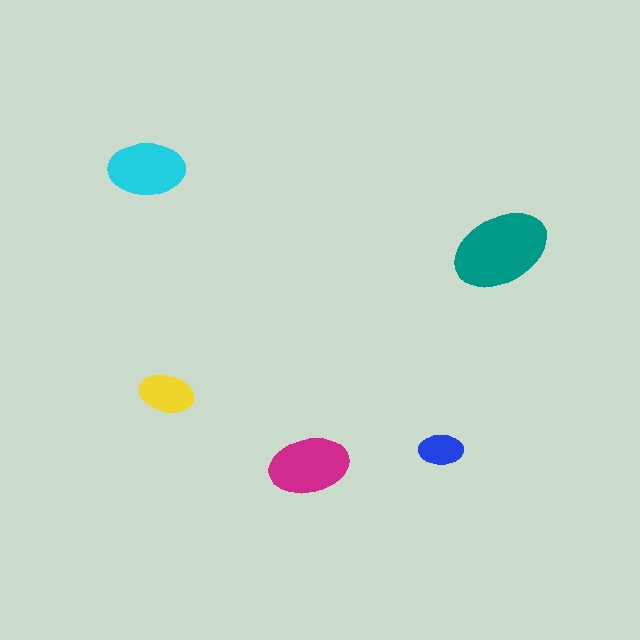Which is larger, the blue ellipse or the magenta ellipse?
The magenta one.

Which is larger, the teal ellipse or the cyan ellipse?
The teal one.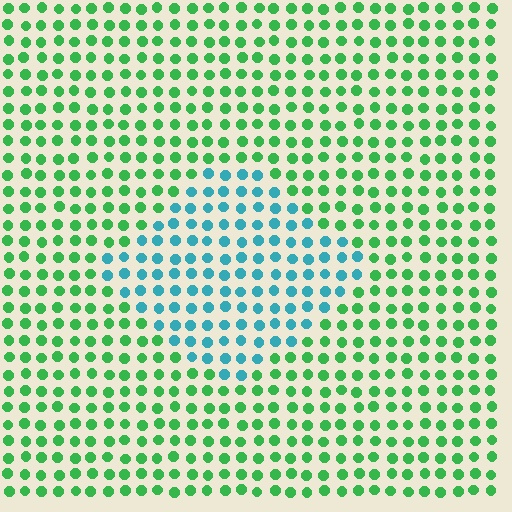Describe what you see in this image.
The image is filled with small green elements in a uniform arrangement. A diamond-shaped region is visible where the elements are tinted to a slightly different hue, forming a subtle color boundary.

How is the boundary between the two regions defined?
The boundary is defined purely by a slight shift in hue (about 56 degrees). Spacing, size, and orientation are identical on both sides.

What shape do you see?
I see a diamond.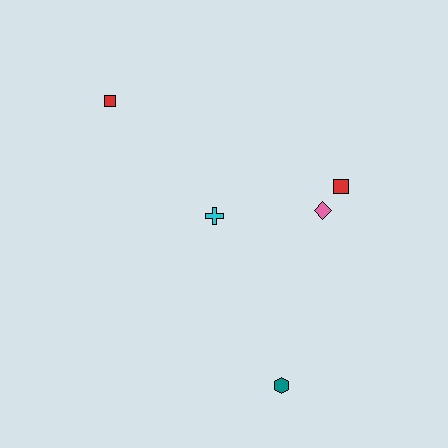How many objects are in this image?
There are 5 objects.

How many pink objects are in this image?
There is 1 pink object.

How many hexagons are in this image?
There is 1 hexagon.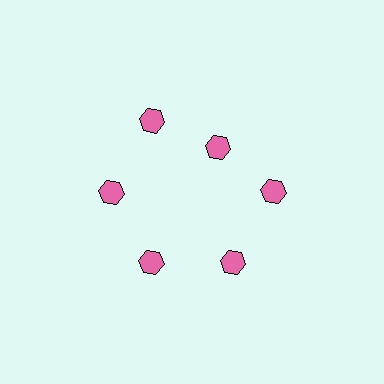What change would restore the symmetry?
The symmetry would be restored by moving it outward, back onto the ring so that all 6 hexagons sit at equal angles and equal distance from the center.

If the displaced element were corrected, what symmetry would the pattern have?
It would have 6-fold rotational symmetry — the pattern would map onto itself every 60 degrees.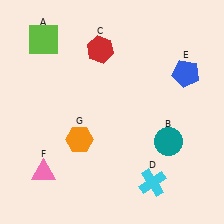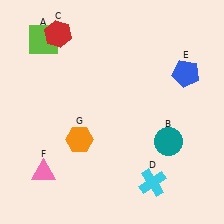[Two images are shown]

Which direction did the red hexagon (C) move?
The red hexagon (C) moved left.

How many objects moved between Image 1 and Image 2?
1 object moved between the two images.